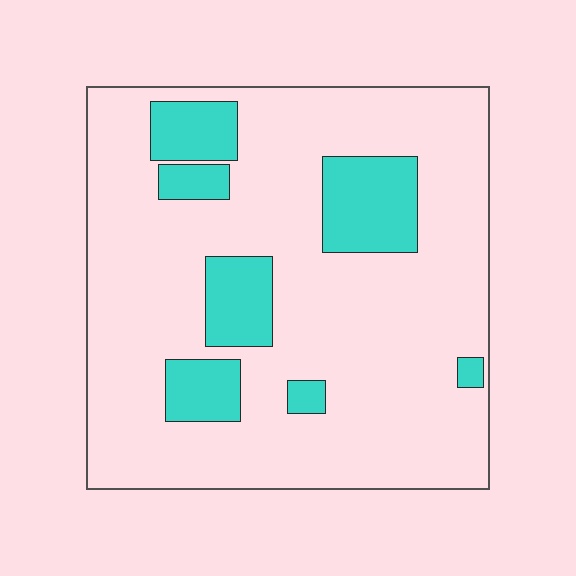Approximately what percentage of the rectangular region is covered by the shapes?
Approximately 20%.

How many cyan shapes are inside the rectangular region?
7.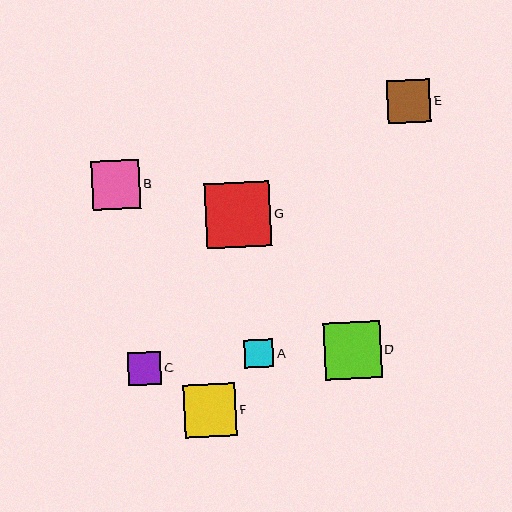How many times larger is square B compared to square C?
Square B is approximately 1.5 times the size of square C.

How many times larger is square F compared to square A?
Square F is approximately 1.8 times the size of square A.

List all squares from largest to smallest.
From largest to smallest: G, D, F, B, E, C, A.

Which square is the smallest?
Square A is the smallest with a size of approximately 29 pixels.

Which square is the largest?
Square G is the largest with a size of approximately 65 pixels.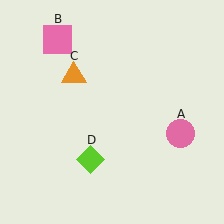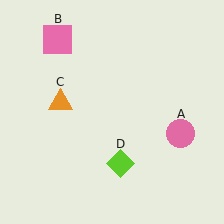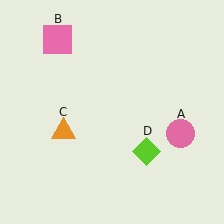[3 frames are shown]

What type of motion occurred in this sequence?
The orange triangle (object C), lime diamond (object D) rotated counterclockwise around the center of the scene.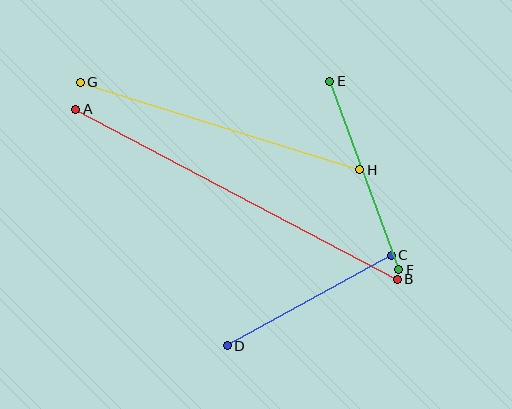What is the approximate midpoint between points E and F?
The midpoint is at approximately (364, 176) pixels.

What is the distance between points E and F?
The distance is approximately 201 pixels.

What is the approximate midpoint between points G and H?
The midpoint is at approximately (220, 126) pixels.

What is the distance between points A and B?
The distance is approximately 364 pixels.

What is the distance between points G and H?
The distance is approximately 293 pixels.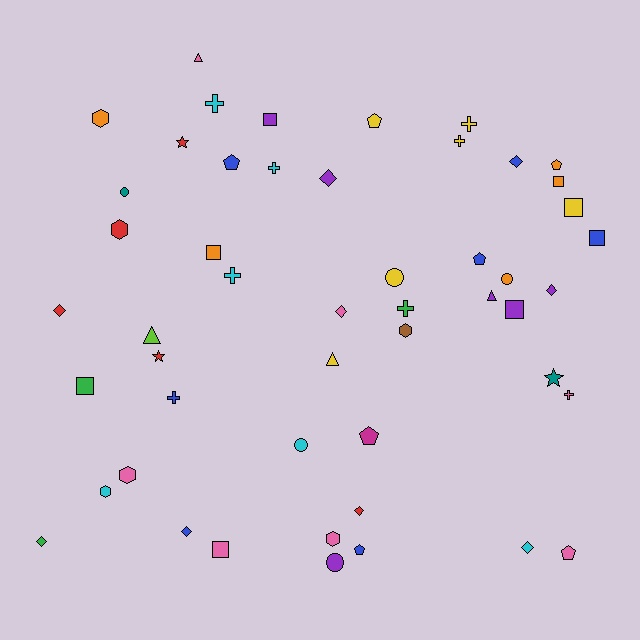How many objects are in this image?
There are 50 objects.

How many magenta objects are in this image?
There is 1 magenta object.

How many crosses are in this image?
There are 8 crosses.